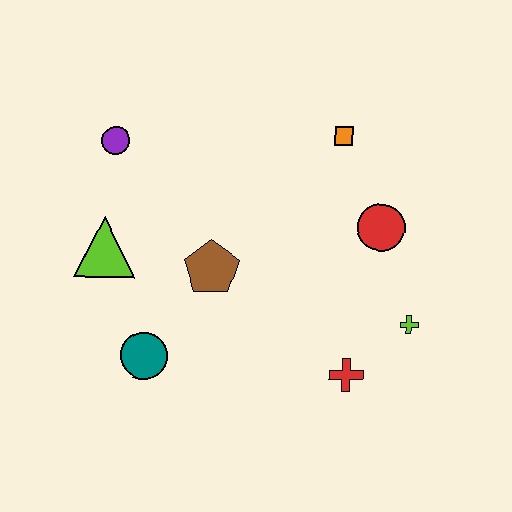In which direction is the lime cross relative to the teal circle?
The lime cross is to the right of the teal circle.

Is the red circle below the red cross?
No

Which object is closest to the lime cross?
The red cross is closest to the lime cross.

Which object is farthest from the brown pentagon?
The lime cross is farthest from the brown pentagon.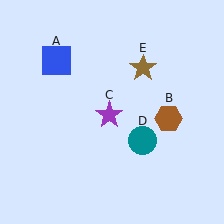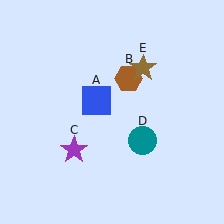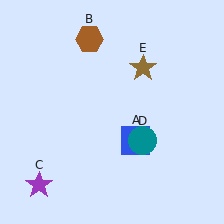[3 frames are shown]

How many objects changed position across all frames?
3 objects changed position: blue square (object A), brown hexagon (object B), purple star (object C).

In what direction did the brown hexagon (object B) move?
The brown hexagon (object B) moved up and to the left.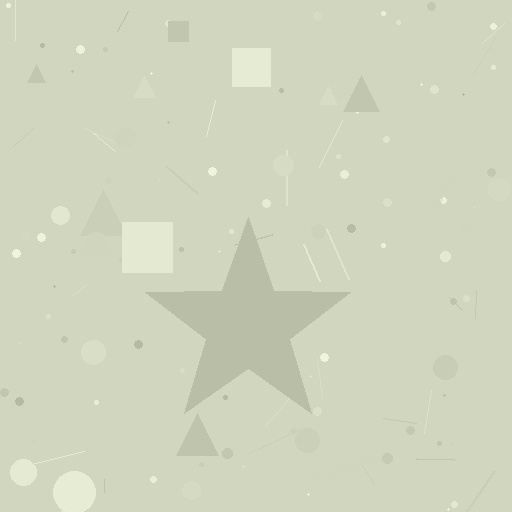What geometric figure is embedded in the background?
A star is embedded in the background.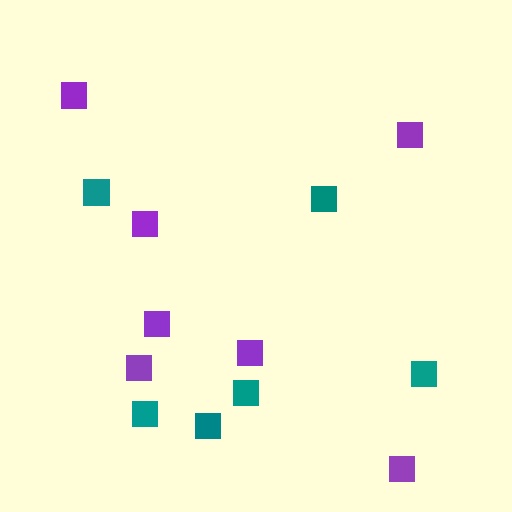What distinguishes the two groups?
There are 2 groups: one group of teal squares (6) and one group of purple squares (7).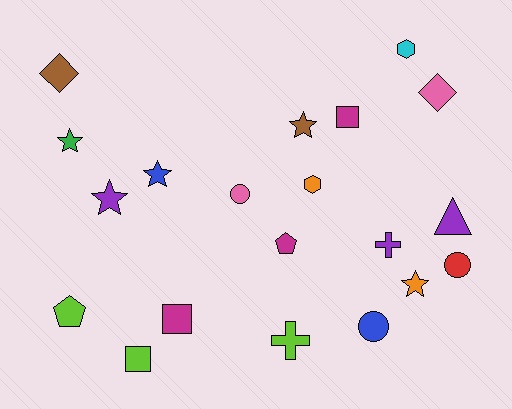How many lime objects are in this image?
There are 3 lime objects.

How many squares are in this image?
There are 3 squares.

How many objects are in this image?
There are 20 objects.